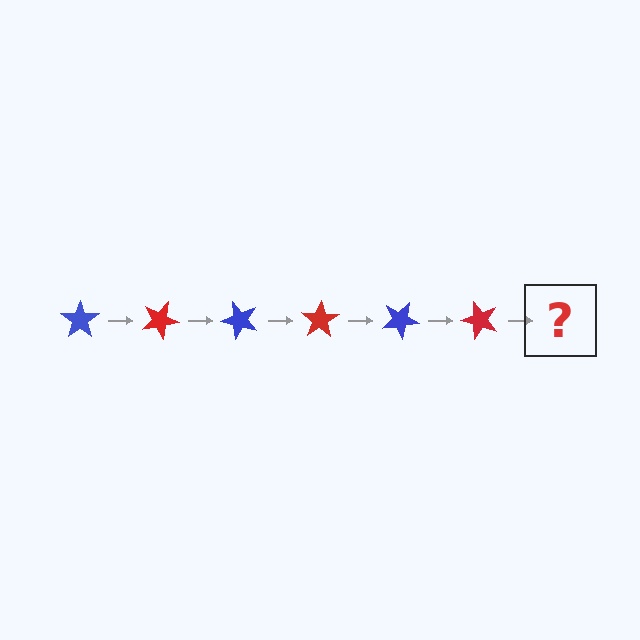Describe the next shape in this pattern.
It should be a blue star, rotated 150 degrees from the start.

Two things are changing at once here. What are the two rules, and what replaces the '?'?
The two rules are that it rotates 25 degrees each step and the color cycles through blue and red. The '?' should be a blue star, rotated 150 degrees from the start.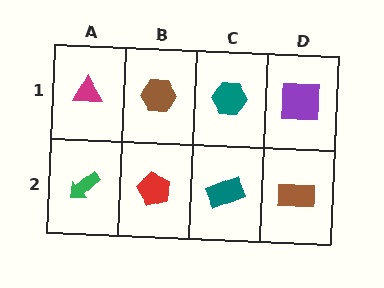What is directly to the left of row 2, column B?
A green arrow.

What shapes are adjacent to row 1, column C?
A teal rectangle (row 2, column C), a brown hexagon (row 1, column B), a purple square (row 1, column D).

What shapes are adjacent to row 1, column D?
A brown rectangle (row 2, column D), a teal hexagon (row 1, column C).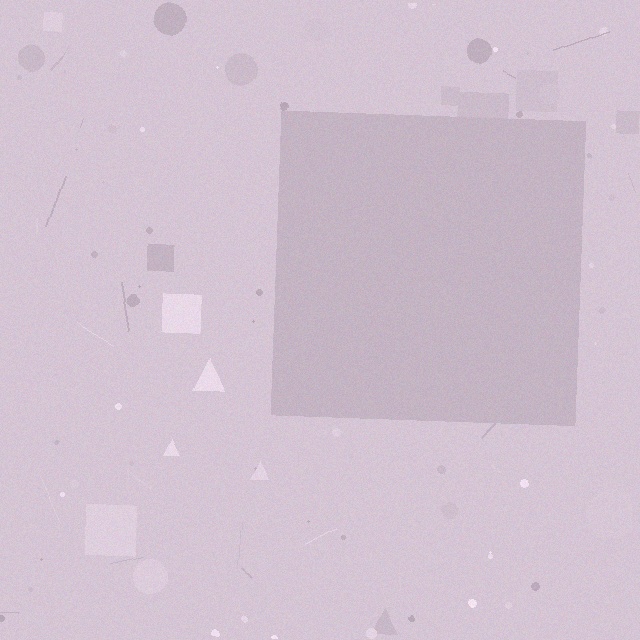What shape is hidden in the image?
A square is hidden in the image.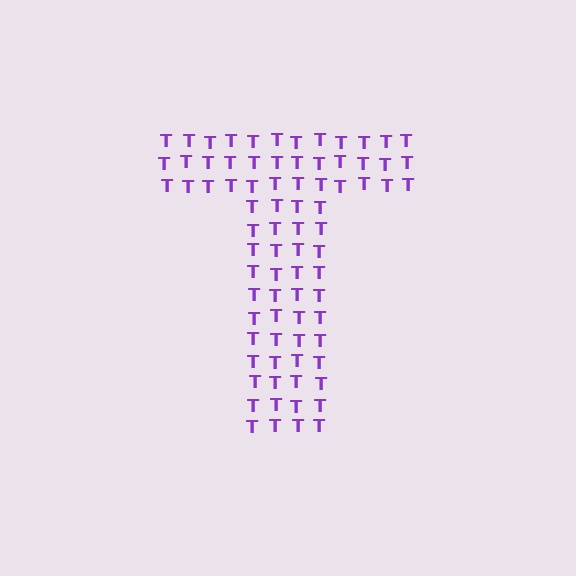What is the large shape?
The large shape is the letter T.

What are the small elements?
The small elements are letter T's.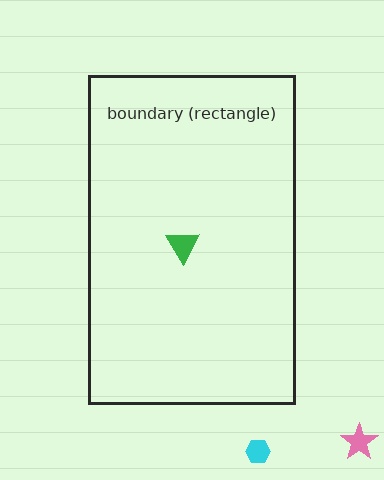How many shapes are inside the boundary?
1 inside, 2 outside.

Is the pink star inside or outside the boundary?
Outside.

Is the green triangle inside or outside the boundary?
Inside.